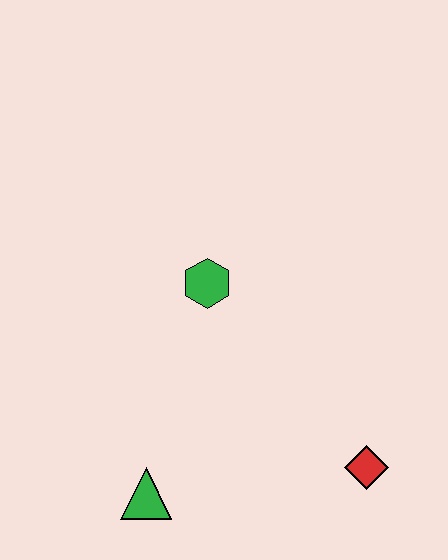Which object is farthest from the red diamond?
The green hexagon is farthest from the red diamond.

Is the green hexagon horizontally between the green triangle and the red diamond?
Yes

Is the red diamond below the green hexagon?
Yes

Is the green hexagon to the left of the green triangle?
No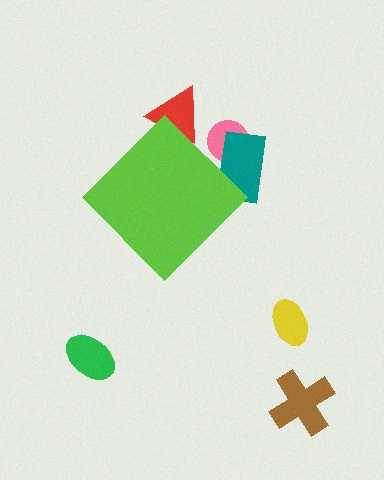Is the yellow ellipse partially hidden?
No, the yellow ellipse is fully visible.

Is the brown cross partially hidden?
No, the brown cross is fully visible.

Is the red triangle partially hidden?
Yes, the red triangle is partially hidden behind the lime diamond.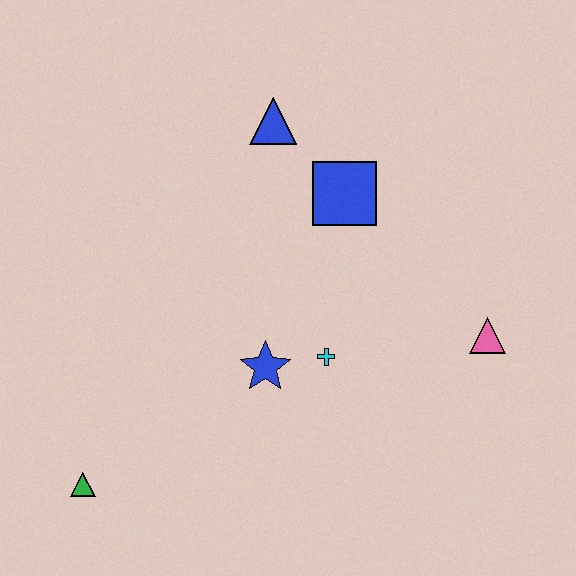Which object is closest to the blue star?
The cyan cross is closest to the blue star.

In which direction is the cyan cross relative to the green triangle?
The cyan cross is to the right of the green triangle.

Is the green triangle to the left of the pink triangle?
Yes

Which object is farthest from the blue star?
The blue triangle is farthest from the blue star.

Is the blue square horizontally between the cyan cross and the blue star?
No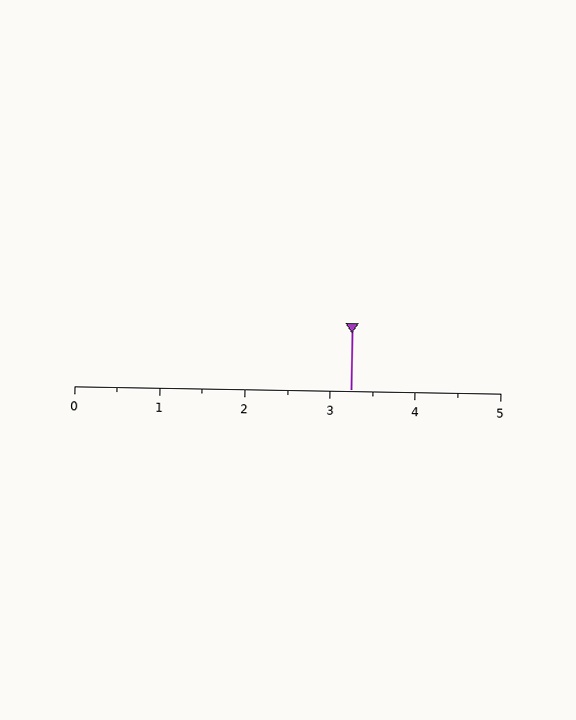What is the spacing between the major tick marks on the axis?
The major ticks are spaced 1 apart.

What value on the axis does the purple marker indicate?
The marker indicates approximately 3.2.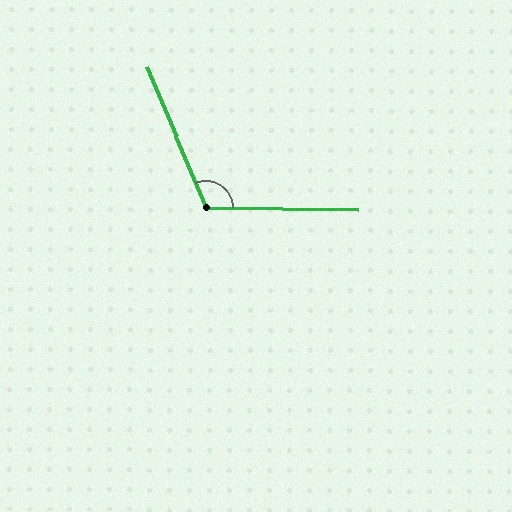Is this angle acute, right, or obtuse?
It is obtuse.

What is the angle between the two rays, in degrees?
Approximately 114 degrees.